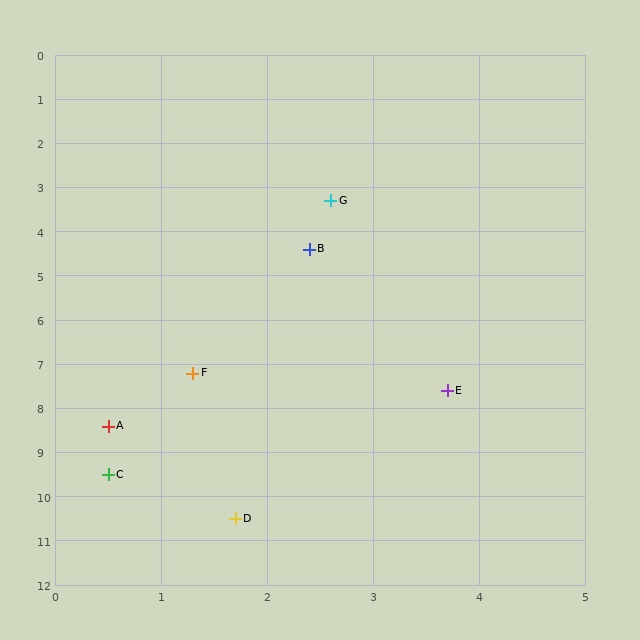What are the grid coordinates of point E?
Point E is at approximately (3.7, 7.6).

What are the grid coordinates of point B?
Point B is at approximately (2.4, 4.4).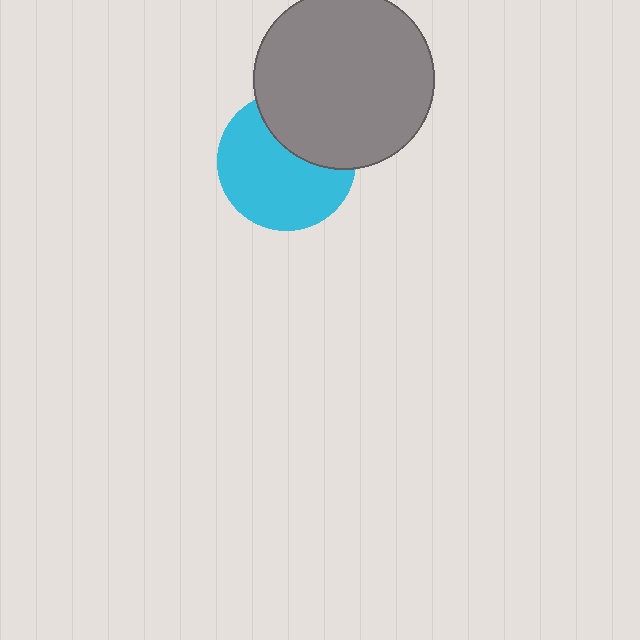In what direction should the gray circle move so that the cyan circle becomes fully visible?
The gray circle should move up. That is the shortest direction to clear the overlap and leave the cyan circle fully visible.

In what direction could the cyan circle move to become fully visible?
The cyan circle could move down. That would shift it out from behind the gray circle entirely.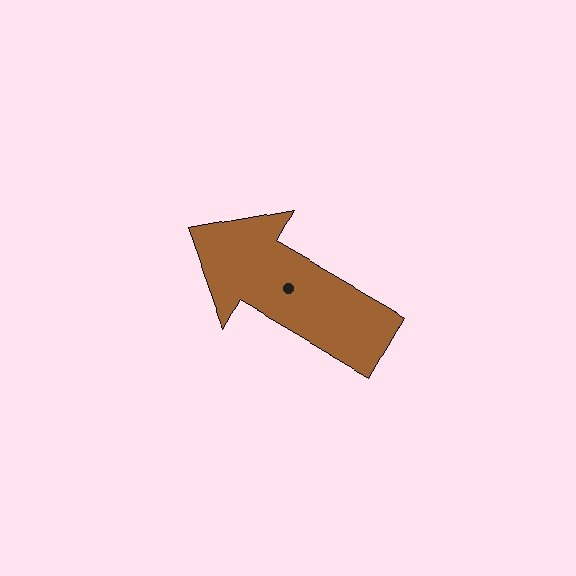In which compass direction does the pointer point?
Northwest.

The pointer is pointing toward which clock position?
Roughly 10 o'clock.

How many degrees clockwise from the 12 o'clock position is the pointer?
Approximately 300 degrees.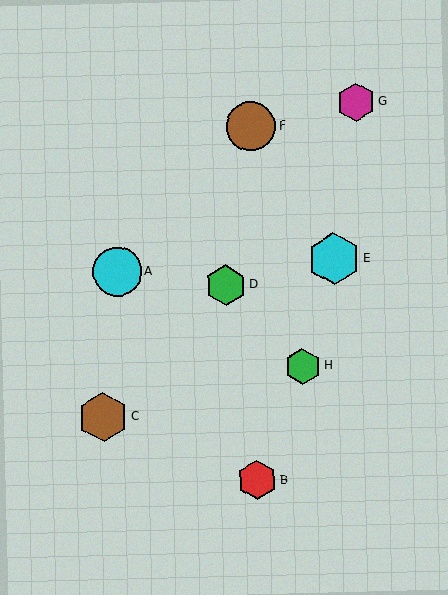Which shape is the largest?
The cyan hexagon (labeled E) is the largest.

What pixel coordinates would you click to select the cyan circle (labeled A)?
Click at (117, 271) to select the cyan circle A.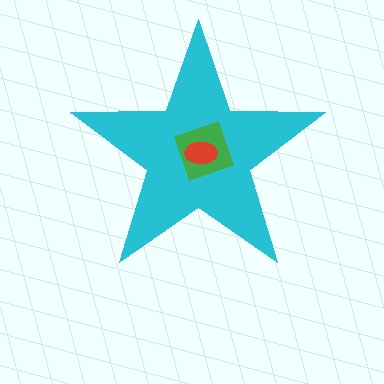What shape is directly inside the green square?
The red ellipse.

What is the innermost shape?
The red ellipse.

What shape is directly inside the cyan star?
The green square.